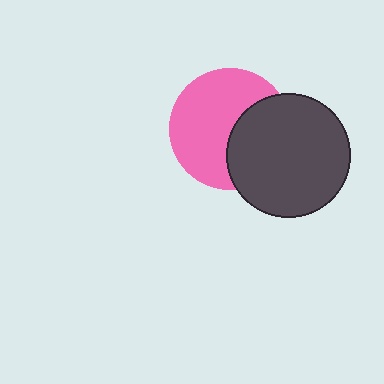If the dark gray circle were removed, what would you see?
You would see the complete pink circle.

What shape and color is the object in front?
The object in front is a dark gray circle.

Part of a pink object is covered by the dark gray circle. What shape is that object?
It is a circle.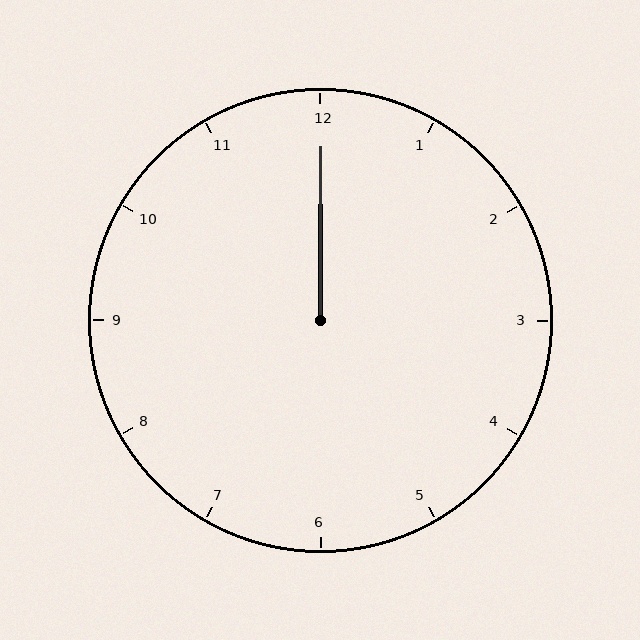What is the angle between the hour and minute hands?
Approximately 0 degrees.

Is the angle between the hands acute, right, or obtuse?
It is acute.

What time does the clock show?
12:00.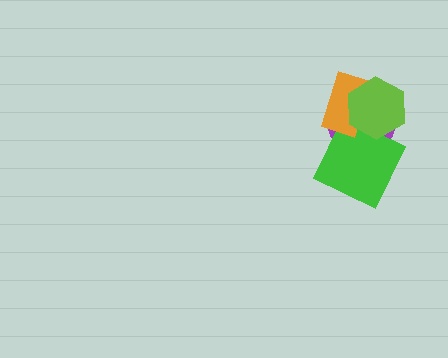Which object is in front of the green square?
The lime hexagon is in front of the green square.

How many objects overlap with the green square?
2 objects overlap with the green square.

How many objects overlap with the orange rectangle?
2 objects overlap with the orange rectangle.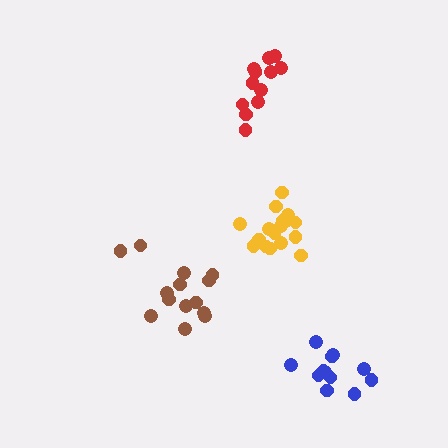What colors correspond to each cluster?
The clusters are colored: yellow, brown, red, blue.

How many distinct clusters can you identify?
There are 4 distinct clusters.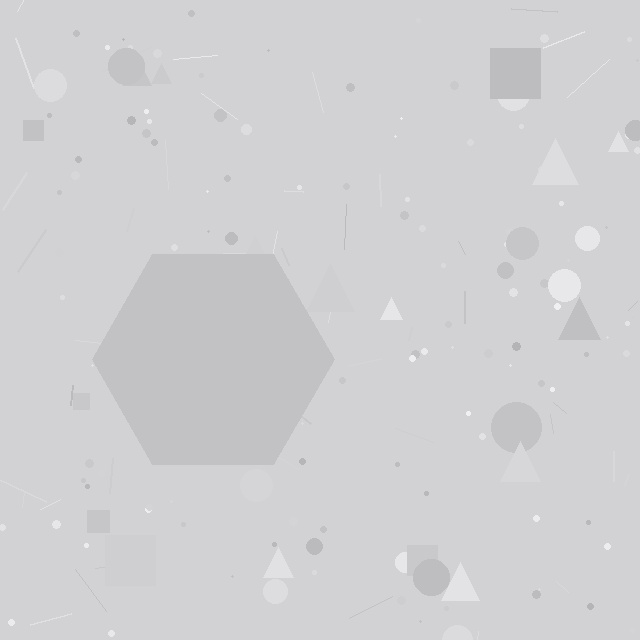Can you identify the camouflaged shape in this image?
The camouflaged shape is a hexagon.